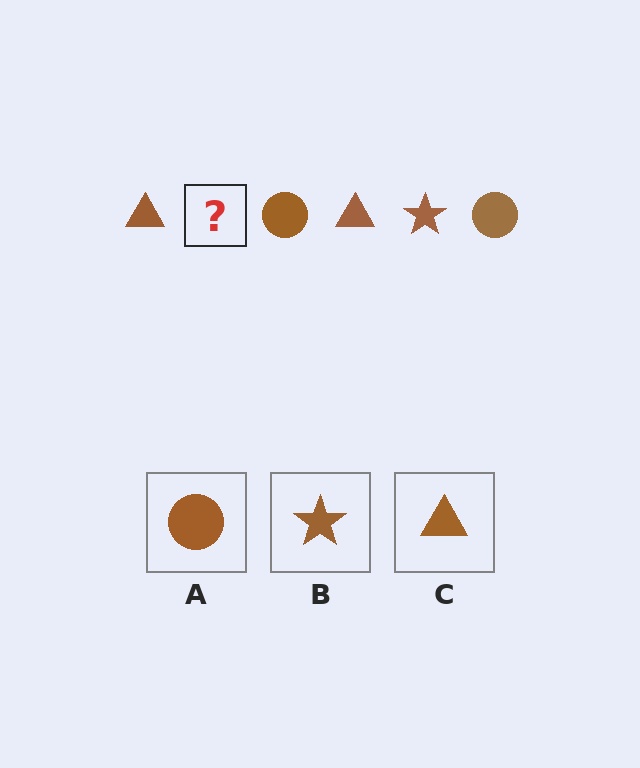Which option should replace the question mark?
Option B.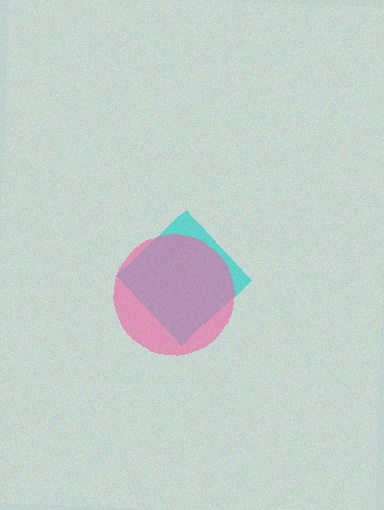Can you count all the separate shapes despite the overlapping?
Yes, there are 2 separate shapes.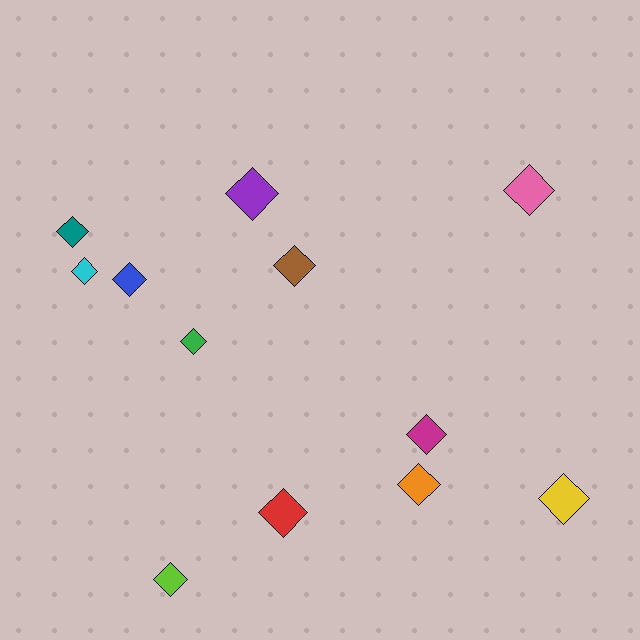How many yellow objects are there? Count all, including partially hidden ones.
There is 1 yellow object.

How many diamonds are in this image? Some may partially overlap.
There are 12 diamonds.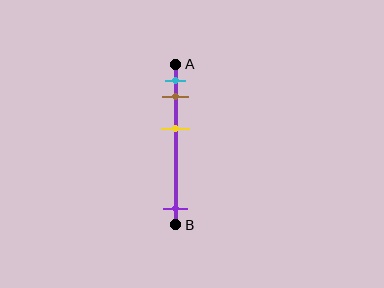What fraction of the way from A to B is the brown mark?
The brown mark is approximately 20% (0.2) of the way from A to B.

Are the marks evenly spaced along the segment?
No, the marks are not evenly spaced.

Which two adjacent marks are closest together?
The cyan and brown marks are the closest adjacent pair.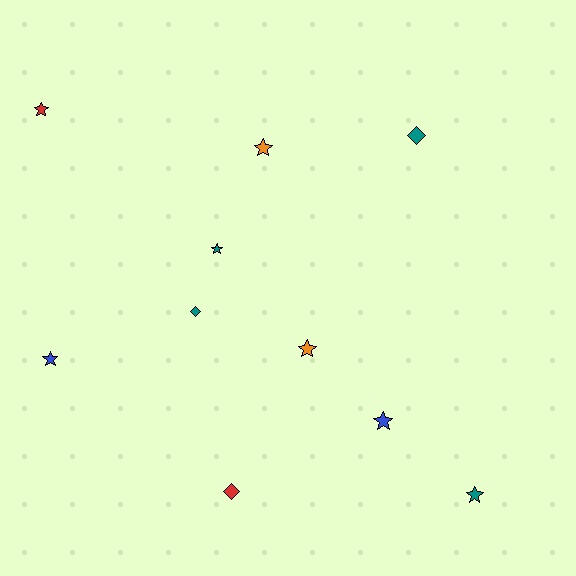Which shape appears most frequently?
Star, with 7 objects.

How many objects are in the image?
There are 10 objects.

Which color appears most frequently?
Teal, with 4 objects.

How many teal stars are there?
There are 2 teal stars.